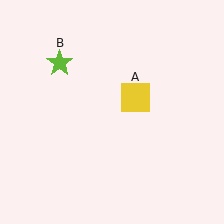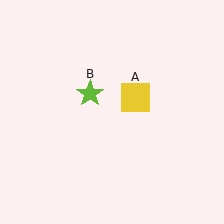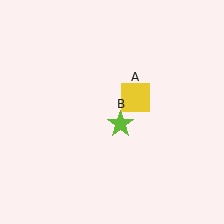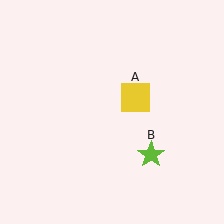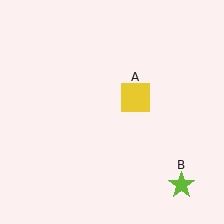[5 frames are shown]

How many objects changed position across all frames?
1 object changed position: lime star (object B).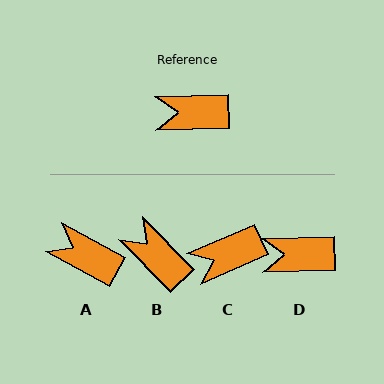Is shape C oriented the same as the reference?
No, it is off by about 22 degrees.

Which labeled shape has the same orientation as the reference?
D.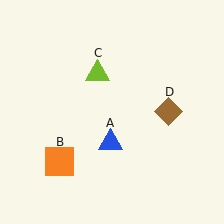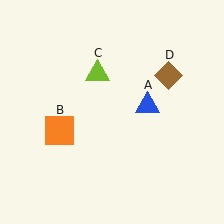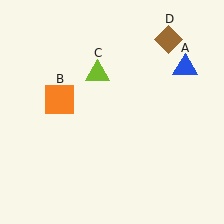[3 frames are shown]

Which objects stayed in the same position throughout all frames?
Lime triangle (object C) remained stationary.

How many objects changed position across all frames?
3 objects changed position: blue triangle (object A), orange square (object B), brown diamond (object D).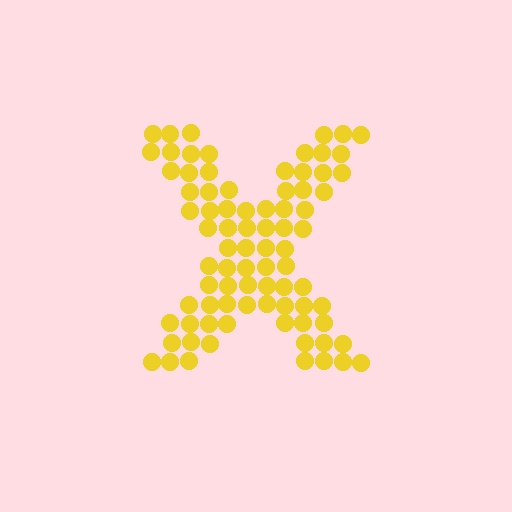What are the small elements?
The small elements are circles.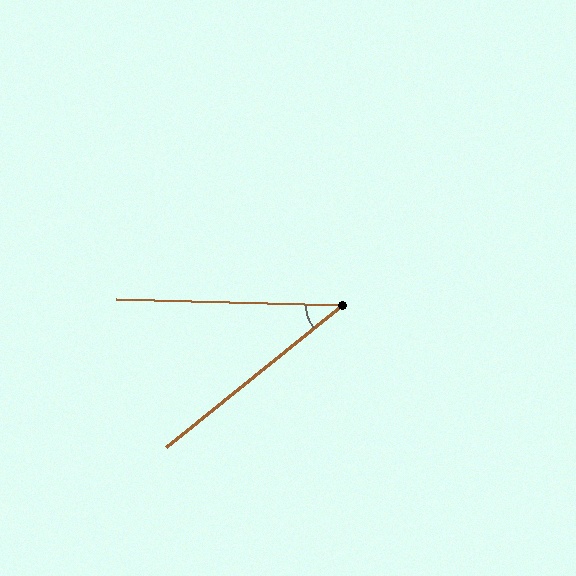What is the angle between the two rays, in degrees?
Approximately 40 degrees.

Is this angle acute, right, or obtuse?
It is acute.